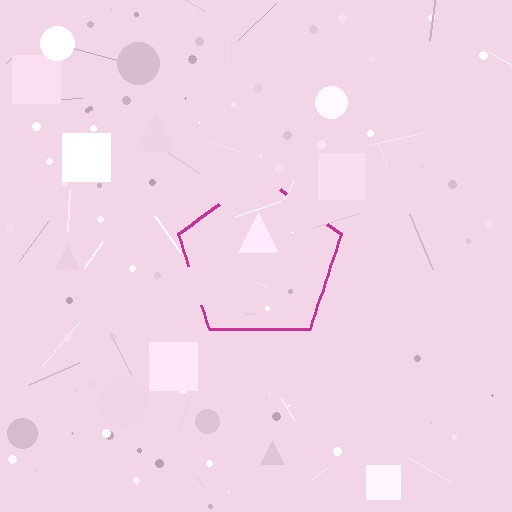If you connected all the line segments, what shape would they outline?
They would outline a pentagon.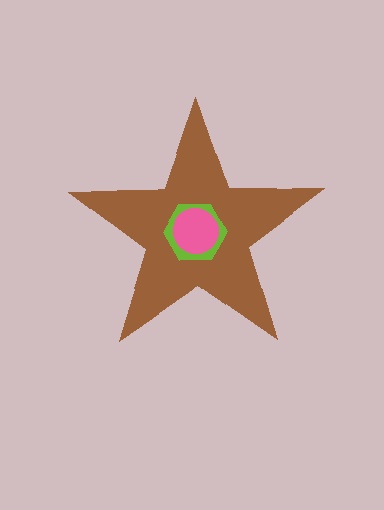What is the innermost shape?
The pink circle.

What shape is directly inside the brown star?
The lime hexagon.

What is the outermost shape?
The brown star.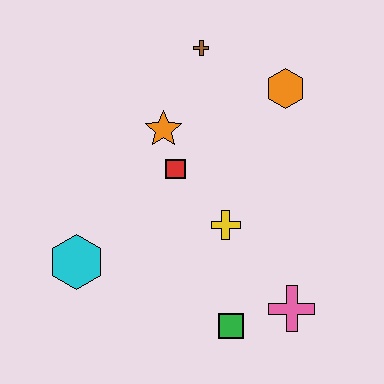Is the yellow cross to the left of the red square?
No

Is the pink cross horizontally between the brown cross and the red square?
No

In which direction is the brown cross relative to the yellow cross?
The brown cross is above the yellow cross.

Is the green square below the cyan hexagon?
Yes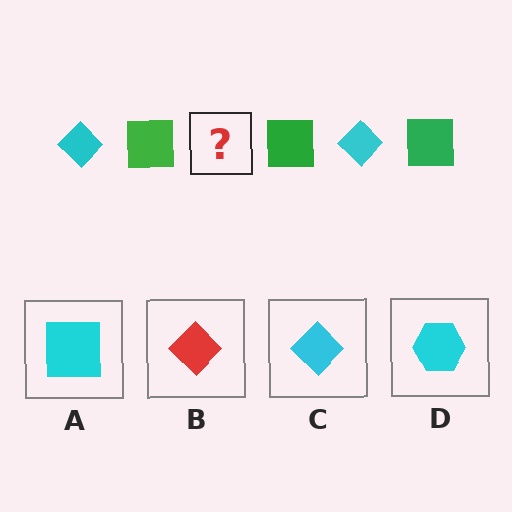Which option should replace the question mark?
Option C.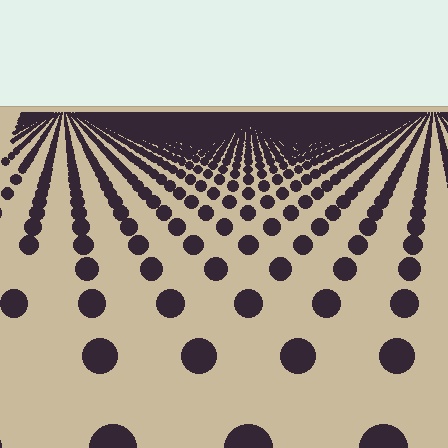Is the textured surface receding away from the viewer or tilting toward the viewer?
The surface is receding away from the viewer. Texture elements get smaller and denser toward the top.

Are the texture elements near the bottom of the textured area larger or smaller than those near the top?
Larger. Near the bottom, elements are closer to the viewer and appear at a bigger on-screen size.